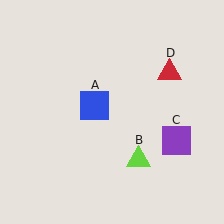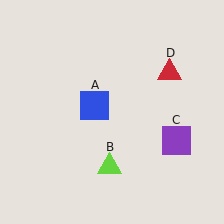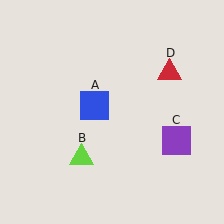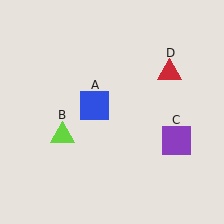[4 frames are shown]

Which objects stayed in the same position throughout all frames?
Blue square (object A) and purple square (object C) and red triangle (object D) remained stationary.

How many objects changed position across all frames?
1 object changed position: lime triangle (object B).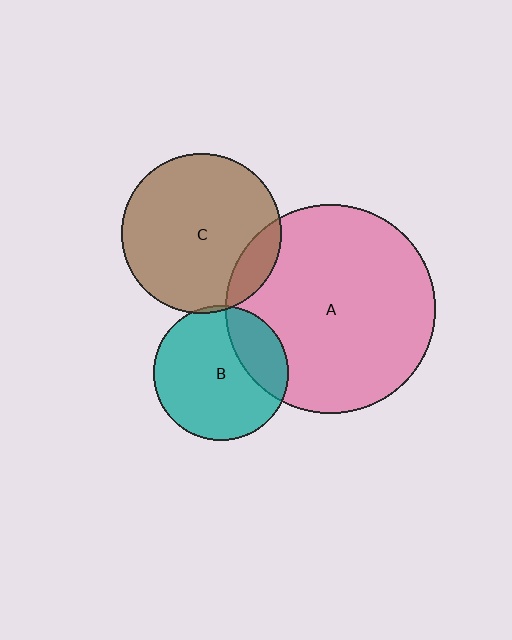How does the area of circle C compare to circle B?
Approximately 1.4 times.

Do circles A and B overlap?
Yes.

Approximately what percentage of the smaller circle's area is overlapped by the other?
Approximately 25%.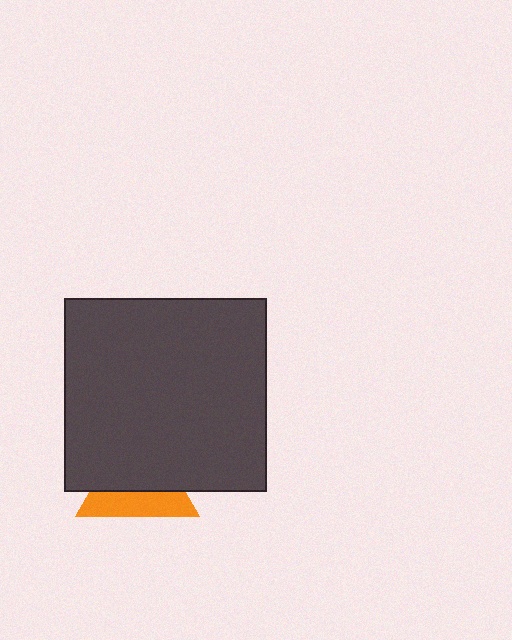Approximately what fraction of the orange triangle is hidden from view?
Roughly 58% of the orange triangle is hidden behind the dark gray rectangle.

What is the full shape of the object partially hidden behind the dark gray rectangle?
The partially hidden object is an orange triangle.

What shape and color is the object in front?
The object in front is a dark gray rectangle.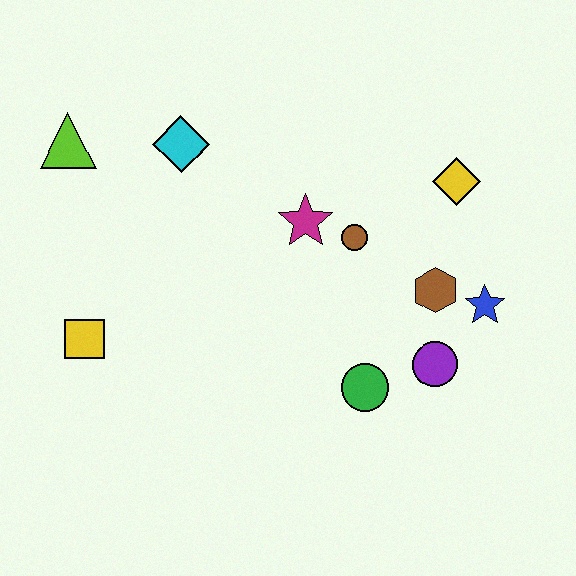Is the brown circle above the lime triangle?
No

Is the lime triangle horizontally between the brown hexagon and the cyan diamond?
No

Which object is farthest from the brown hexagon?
The lime triangle is farthest from the brown hexagon.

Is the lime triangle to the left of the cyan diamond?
Yes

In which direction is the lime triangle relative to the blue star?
The lime triangle is to the left of the blue star.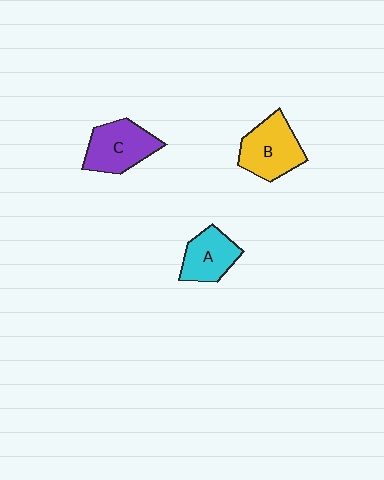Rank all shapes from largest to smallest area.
From largest to smallest: B (yellow), C (purple), A (cyan).